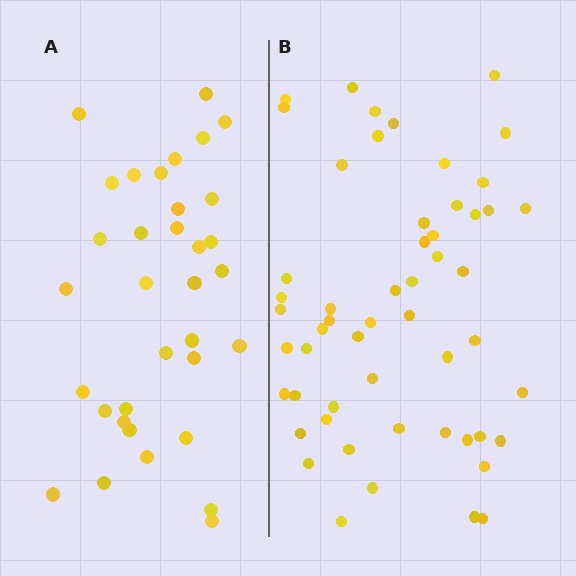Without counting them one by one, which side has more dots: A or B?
Region B (the right region) has more dots.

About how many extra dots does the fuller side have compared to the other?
Region B has approximately 20 more dots than region A.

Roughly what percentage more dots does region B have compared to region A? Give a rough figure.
About 60% more.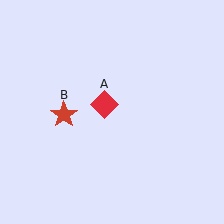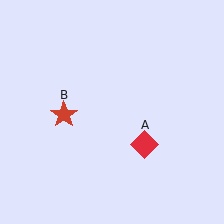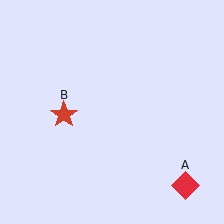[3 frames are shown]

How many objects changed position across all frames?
1 object changed position: red diamond (object A).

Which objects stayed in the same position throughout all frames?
Red star (object B) remained stationary.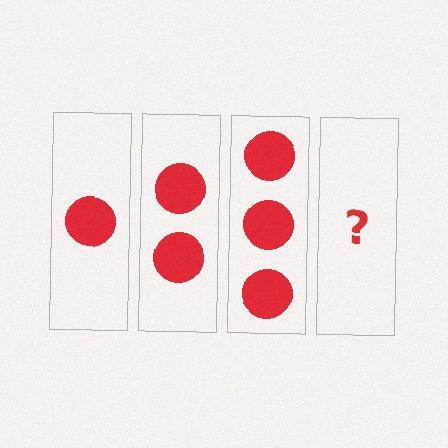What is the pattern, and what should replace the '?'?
The pattern is that each step adds one more circle. The '?' should be 4 circles.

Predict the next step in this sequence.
The next step is 4 circles.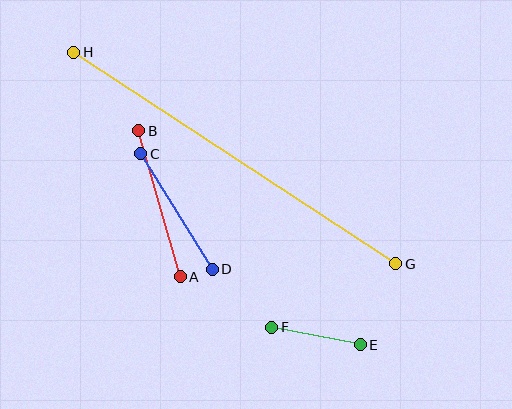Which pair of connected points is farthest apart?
Points G and H are farthest apart.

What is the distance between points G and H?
The distance is approximately 386 pixels.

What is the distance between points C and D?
The distance is approximately 136 pixels.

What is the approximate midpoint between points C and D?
The midpoint is at approximately (177, 212) pixels.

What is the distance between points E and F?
The distance is approximately 90 pixels.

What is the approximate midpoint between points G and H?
The midpoint is at approximately (235, 158) pixels.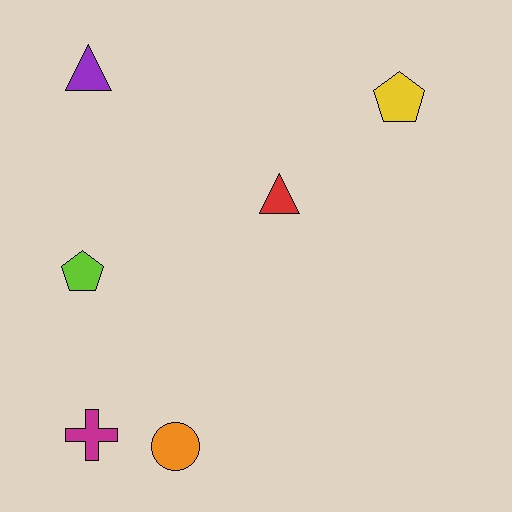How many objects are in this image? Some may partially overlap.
There are 6 objects.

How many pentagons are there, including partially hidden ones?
There are 2 pentagons.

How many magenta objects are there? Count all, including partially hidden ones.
There is 1 magenta object.